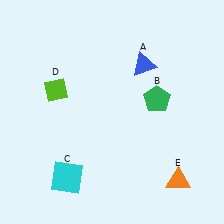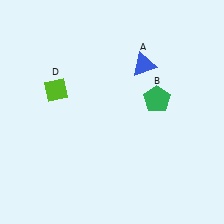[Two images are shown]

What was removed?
The orange triangle (E), the cyan square (C) were removed in Image 2.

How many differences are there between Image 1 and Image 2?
There are 2 differences between the two images.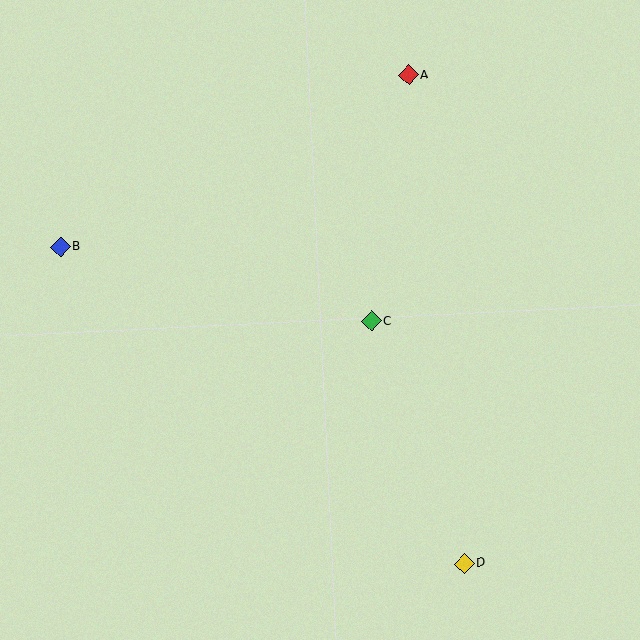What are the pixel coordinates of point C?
Point C is at (371, 321).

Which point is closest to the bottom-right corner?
Point D is closest to the bottom-right corner.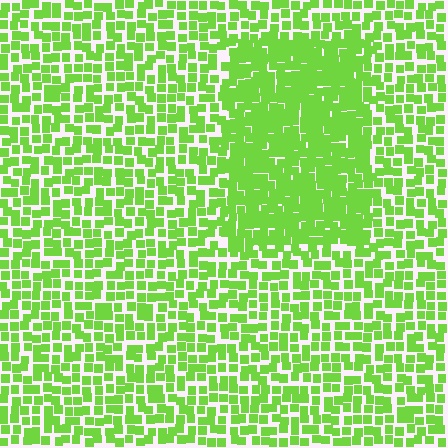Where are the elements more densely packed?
The elements are more densely packed inside the rectangle boundary.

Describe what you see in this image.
The image contains small lime elements arranged at two different densities. A rectangle-shaped region is visible where the elements are more densely packed than the surrounding area.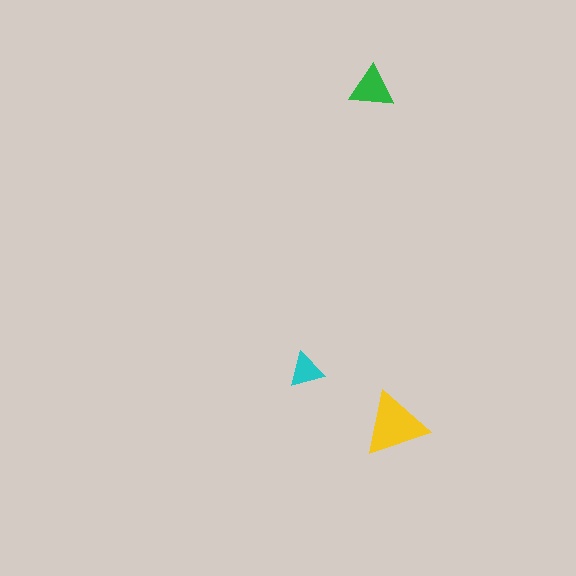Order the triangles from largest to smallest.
the yellow one, the green one, the cyan one.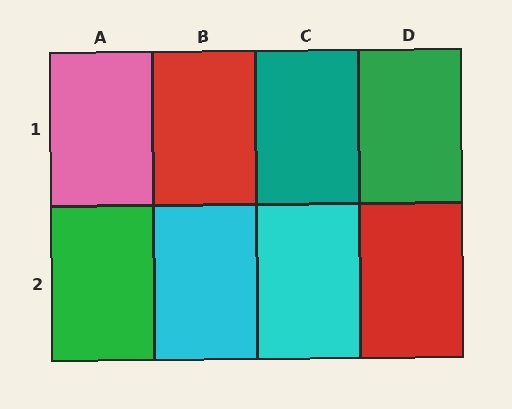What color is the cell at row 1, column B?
Red.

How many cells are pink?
1 cell is pink.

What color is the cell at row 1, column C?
Teal.